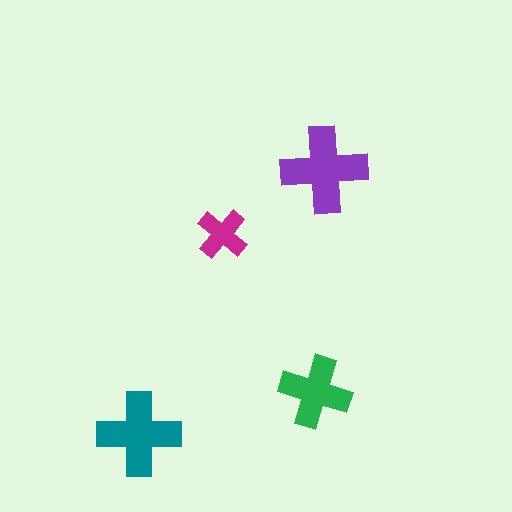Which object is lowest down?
The teal cross is bottommost.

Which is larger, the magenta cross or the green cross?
The green one.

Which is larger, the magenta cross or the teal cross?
The teal one.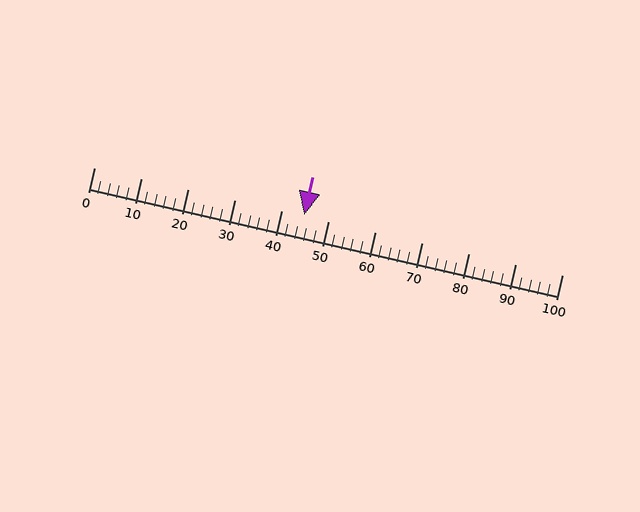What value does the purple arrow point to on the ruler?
The purple arrow points to approximately 45.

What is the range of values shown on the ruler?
The ruler shows values from 0 to 100.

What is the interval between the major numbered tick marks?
The major tick marks are spaced 10 units apart.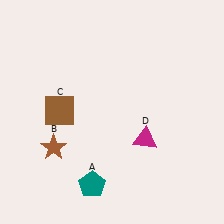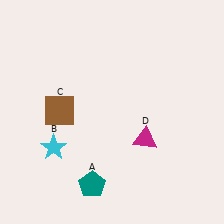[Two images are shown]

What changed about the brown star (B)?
In Image 1, B is brown. In Image 2, it changed to cyan.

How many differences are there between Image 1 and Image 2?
There is 1 difference between the two images.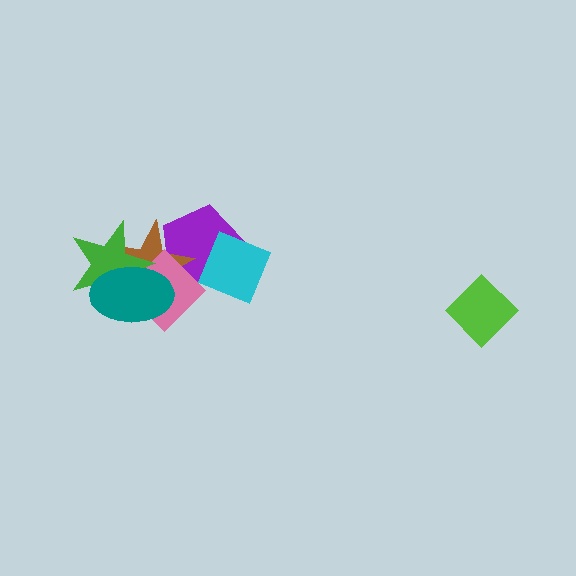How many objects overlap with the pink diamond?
4 objects overlap with the pink diamond.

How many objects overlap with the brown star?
4 objects overlap with the brown star.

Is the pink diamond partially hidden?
Yes, it is partially covered by another shape.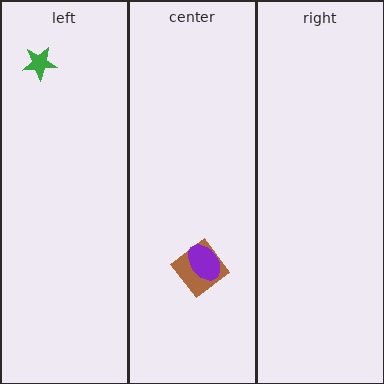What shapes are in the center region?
The brown diamond, the purple ellipse.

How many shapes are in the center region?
2.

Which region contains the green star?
The left region.